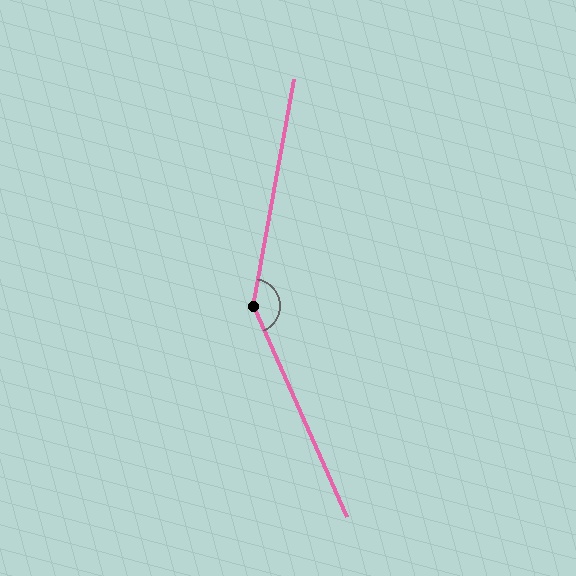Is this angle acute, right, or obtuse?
It is obtuse.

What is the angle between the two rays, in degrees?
Approximately 146 degrees.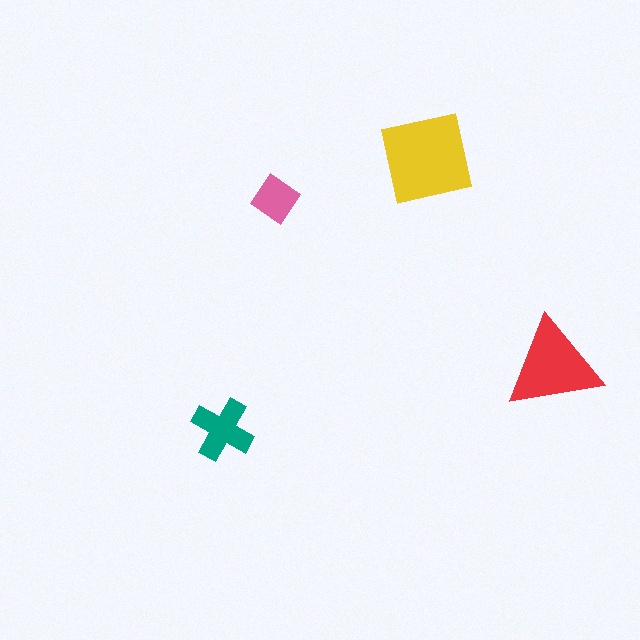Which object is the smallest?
The pink diamond.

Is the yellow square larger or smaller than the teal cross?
Larger.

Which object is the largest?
The yellow square.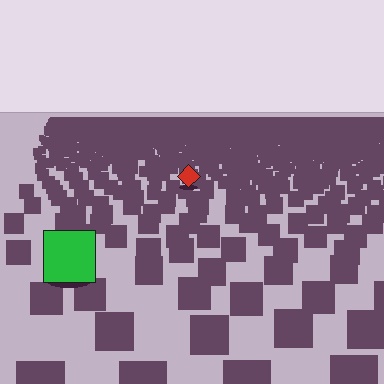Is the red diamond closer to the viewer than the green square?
No. The green square is closer — you can tell from the texture gradient: the ground texture is coarser near it.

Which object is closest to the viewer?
The green square is closest. The texture marks near it are larger and more spread out.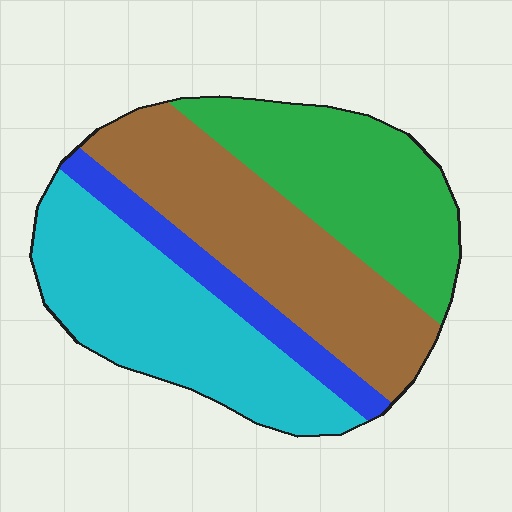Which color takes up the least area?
Blue, at roughly 10%.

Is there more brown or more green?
Brown.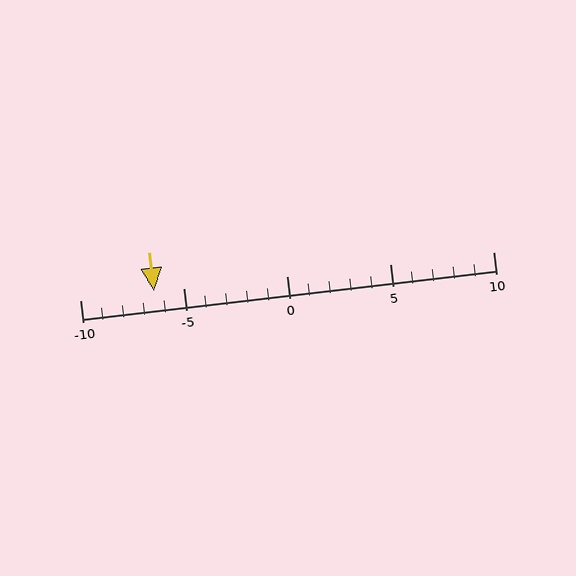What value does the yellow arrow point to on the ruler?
The yellow arrow points to approximately -6.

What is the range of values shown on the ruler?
The ruler shows values from -10 to 10.